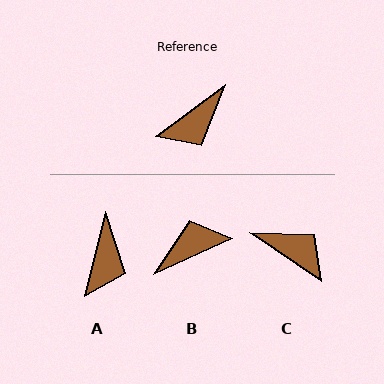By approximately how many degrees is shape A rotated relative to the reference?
Approximately 39 degrees counter-clockwise.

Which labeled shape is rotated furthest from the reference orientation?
B, about 168 degrees away.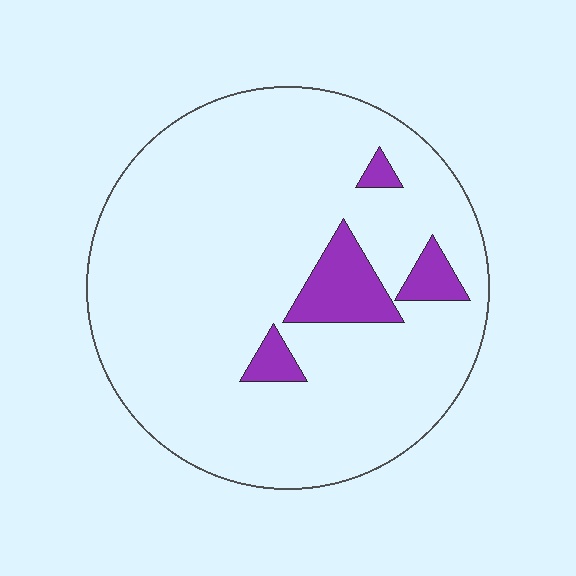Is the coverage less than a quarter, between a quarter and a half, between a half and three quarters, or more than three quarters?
Less than a quarter.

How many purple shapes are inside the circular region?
4.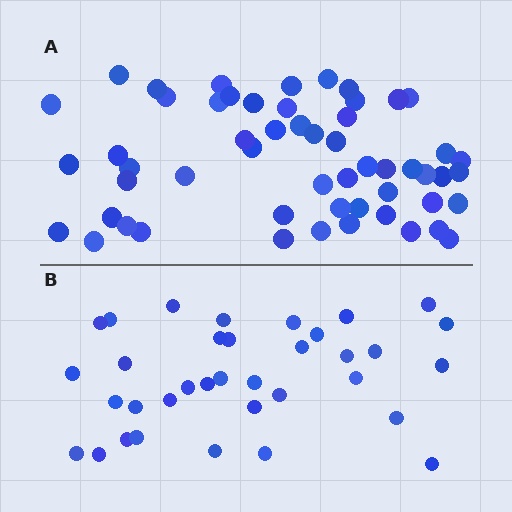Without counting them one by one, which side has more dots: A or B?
Region A (the top region) has more dots.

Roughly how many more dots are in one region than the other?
Region A has approximately 20 more dots than region B.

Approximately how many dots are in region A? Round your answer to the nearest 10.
About 60 dots. (The exact count is 55, which rounds to 60.)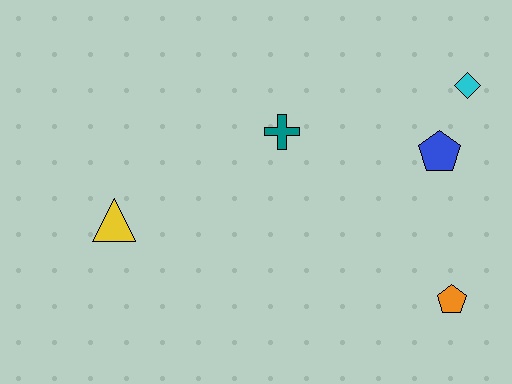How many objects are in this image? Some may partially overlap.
There are 5 objects.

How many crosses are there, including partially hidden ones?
There is 1 cross.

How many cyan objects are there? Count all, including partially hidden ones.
There is 1 cyan object.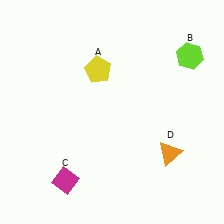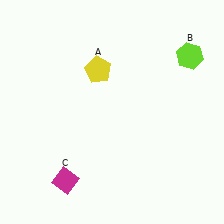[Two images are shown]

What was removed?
The orange triangle (D) was removed in Image 2.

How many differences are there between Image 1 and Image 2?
There is 1 difference between the two images.